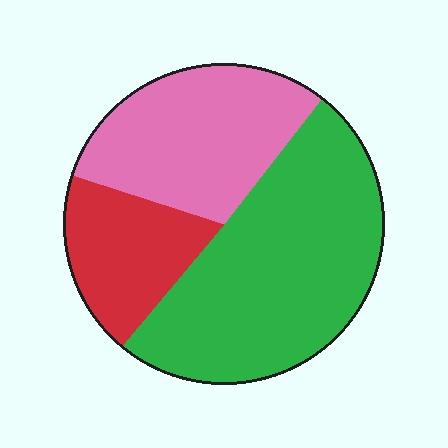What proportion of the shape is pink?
Pink takes up about one third (1/3) of the shape.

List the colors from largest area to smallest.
From largest to smallest: green, pink, red.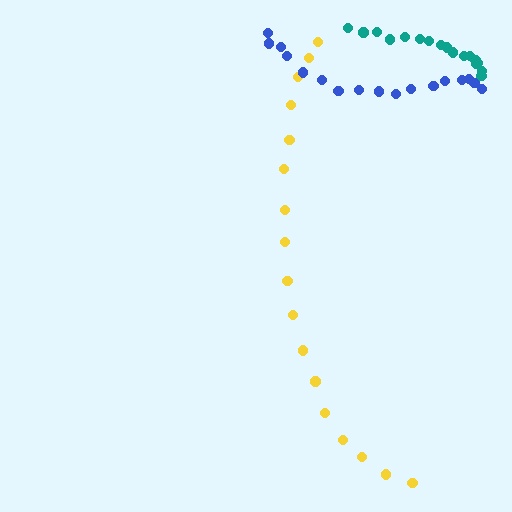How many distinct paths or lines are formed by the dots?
There are 3 distinct paths.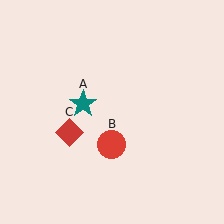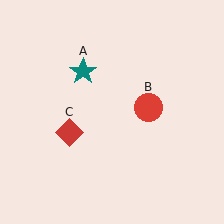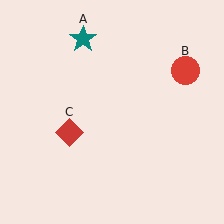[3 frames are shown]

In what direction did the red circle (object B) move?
The red circle (object B) moved up and to the right.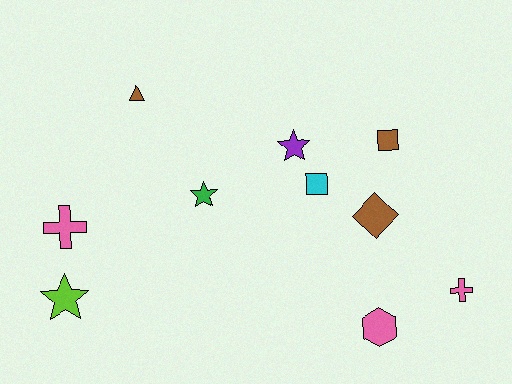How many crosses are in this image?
There are 2 crosses.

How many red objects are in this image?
There are no red objects.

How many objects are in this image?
There are 10 objects.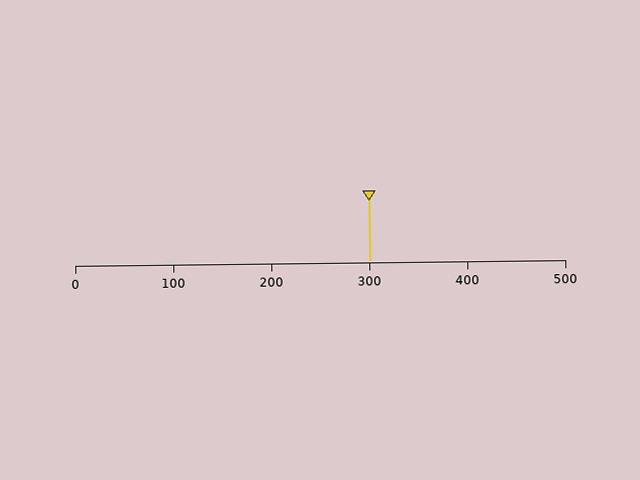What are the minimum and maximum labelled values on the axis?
The axis runs from 0 to 500.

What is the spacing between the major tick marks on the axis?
The major ticks are spaced 100 apart.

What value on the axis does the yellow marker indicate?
The marker indicates approximately 300.